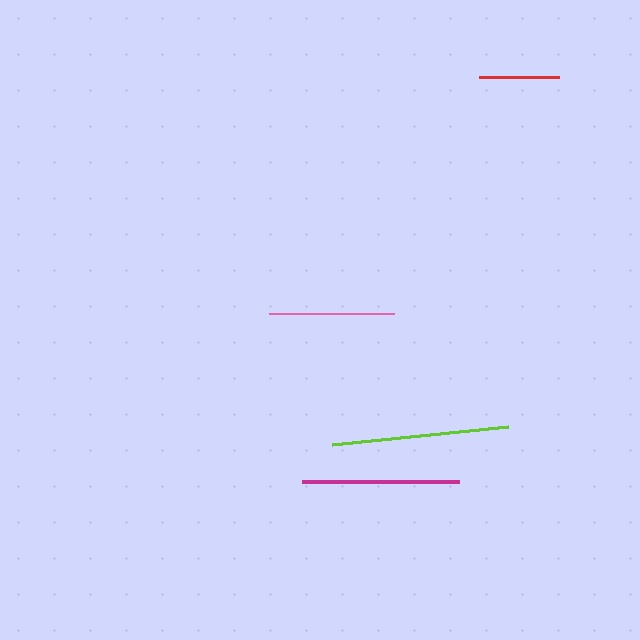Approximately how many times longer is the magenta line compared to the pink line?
The magenta line is approximately 1.3 times the length of the pink line.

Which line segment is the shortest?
The red line is the shortest at approximately 79 pixels.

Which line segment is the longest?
The lime line is the longest at approximately 176 pixels.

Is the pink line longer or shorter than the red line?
The pink line is longer than the red line.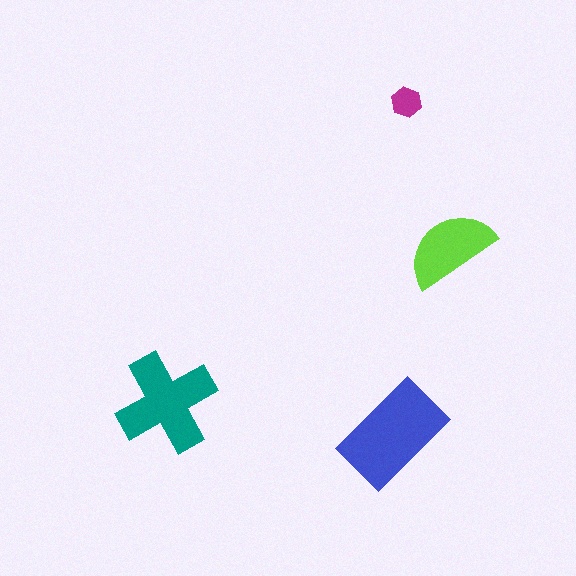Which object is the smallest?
The magenta hexagon.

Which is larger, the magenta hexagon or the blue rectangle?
The blue rectangle.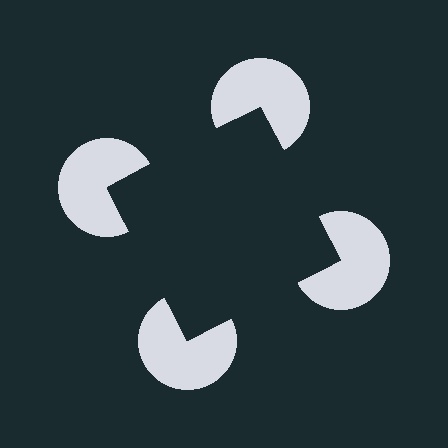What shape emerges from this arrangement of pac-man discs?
An illusory square — its edges are inferred from the aligned wedge cuts in the pac-man discs, not physically drawn.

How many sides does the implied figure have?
4 sides.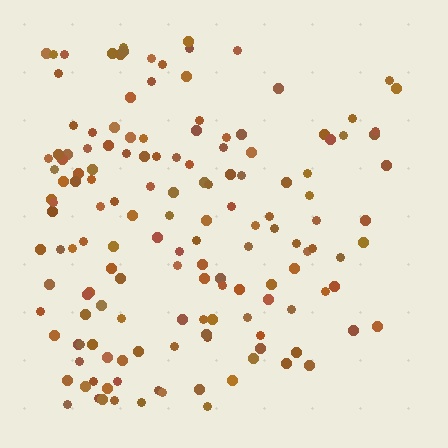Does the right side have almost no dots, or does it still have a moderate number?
Still a moderate number, just noticeably fewer than the left.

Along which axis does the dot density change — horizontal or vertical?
Horizontal.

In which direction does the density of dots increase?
From right to left, with the left side densest.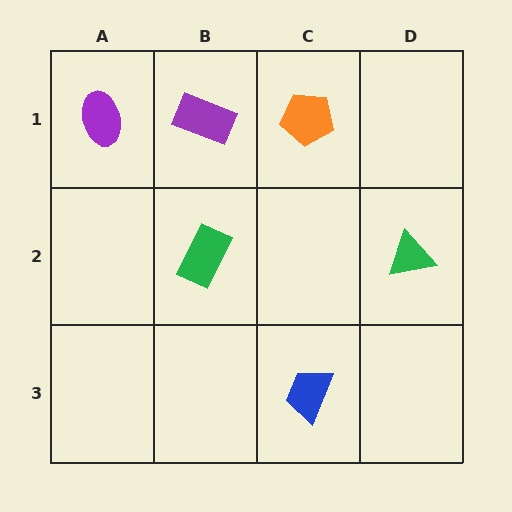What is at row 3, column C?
A blue trapezoid.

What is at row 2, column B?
A green rectangle.